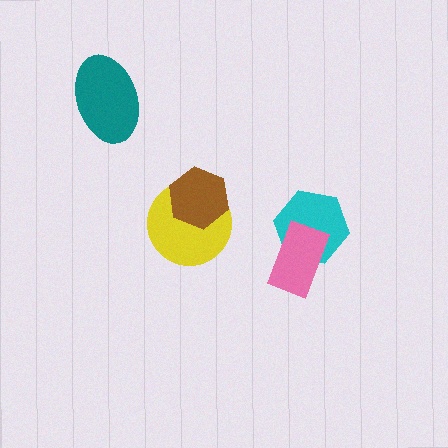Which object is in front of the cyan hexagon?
The pink rectangle is in front of the cyan hexagon.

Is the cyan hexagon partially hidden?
Yes, it is partially covered by another shape.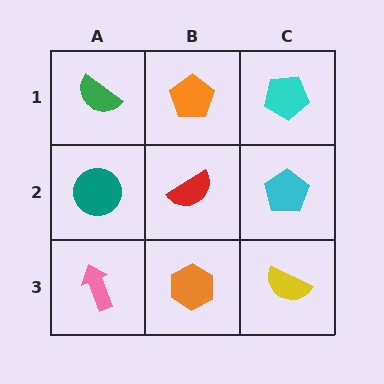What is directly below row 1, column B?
A red semicircle.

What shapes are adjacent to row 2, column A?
A green semicircle (row 1, column A), a pink arrow (row 3, column A), a red semicircle (row 2, column B).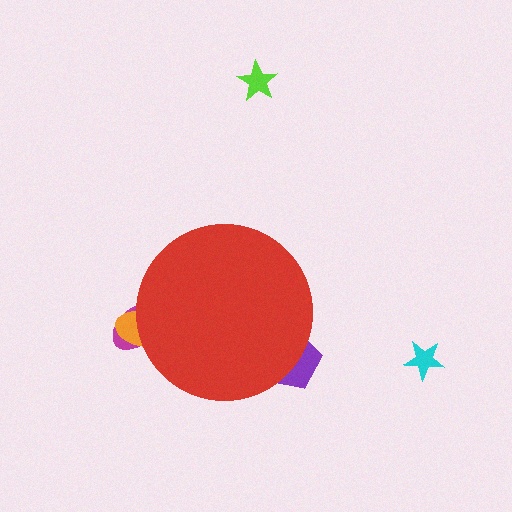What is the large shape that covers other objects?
A red circle.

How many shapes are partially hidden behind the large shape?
3 shapes are partially hidden.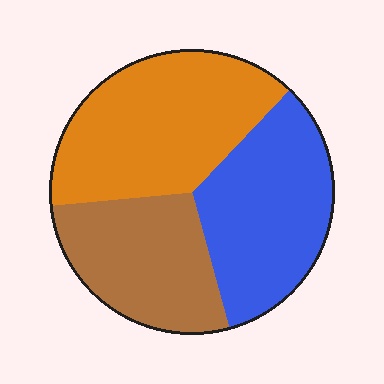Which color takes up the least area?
Brown, at roughly 30%.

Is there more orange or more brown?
Orange.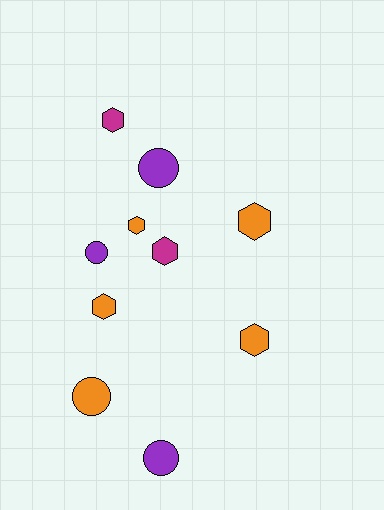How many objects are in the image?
There are 10 objects.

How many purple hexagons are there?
There are no purple hexagons.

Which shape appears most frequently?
Hexagon, with 6 objects.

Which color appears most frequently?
Orange, with 5 objects.